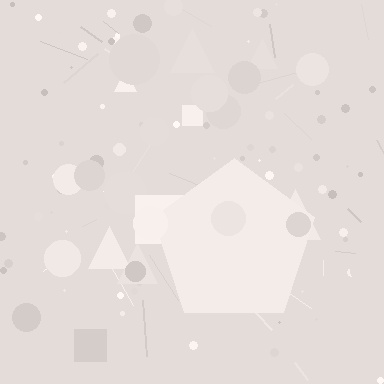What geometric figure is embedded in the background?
A pentagon is embedded in the background.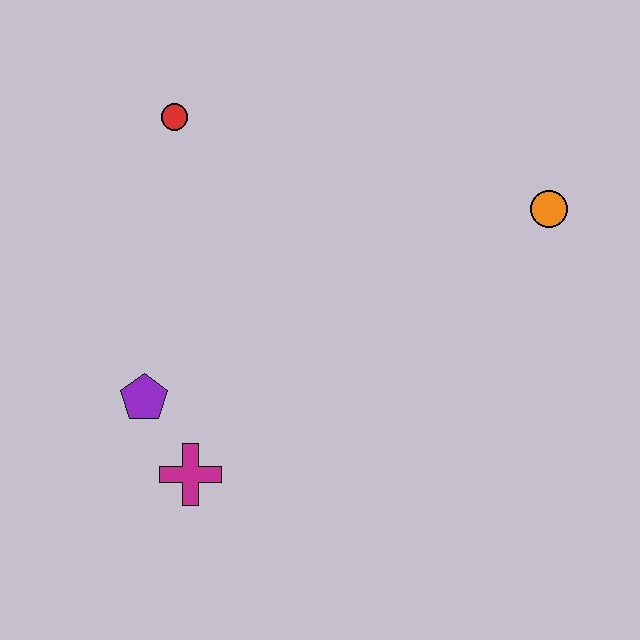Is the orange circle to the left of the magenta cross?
No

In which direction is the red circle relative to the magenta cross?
The red circle is above the magenta cross.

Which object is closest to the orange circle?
The red circle is closest to the orange circle.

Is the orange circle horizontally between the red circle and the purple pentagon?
No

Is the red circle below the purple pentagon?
No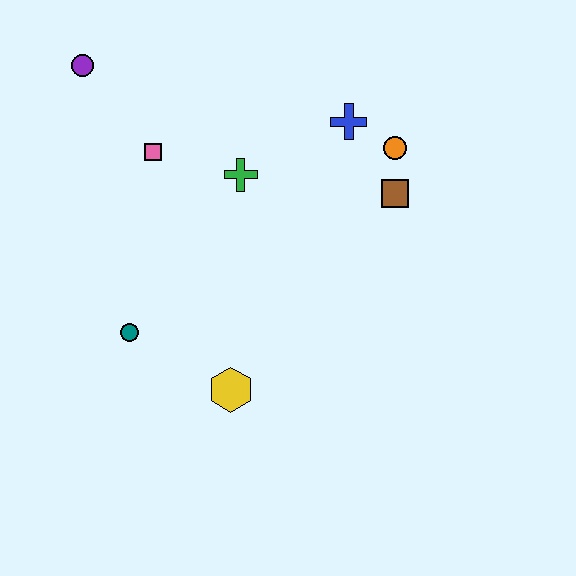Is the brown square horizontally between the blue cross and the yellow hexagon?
No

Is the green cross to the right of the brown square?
No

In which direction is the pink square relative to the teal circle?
The pink square is above the teal circle.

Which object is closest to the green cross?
The pink square is closest to the green cross.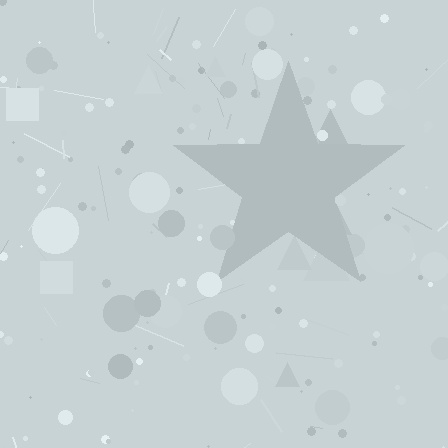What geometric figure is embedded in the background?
A star is embedded in the background.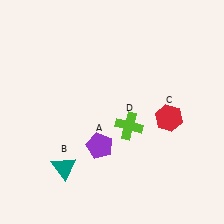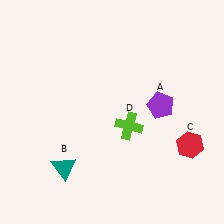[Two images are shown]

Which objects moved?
The objects that moved are: the purple pentagon (A), the red hexagon (C).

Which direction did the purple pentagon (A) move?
The purple pentagon (A) moved right.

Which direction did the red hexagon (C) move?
The red hexagon (C) moved down.